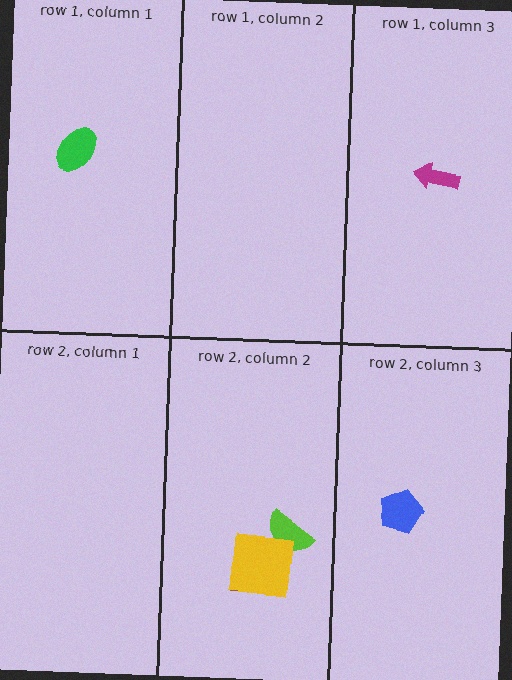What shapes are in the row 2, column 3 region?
The blue pentagon.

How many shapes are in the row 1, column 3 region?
1.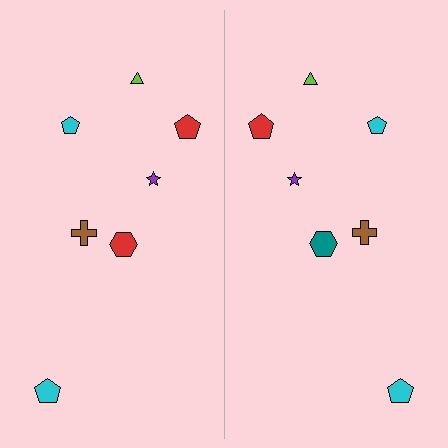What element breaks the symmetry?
The teal hexagon on the right side breaks the symmetry — its mirror counterpart is red.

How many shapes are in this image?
There are 14 shapes in this image.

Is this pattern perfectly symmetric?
No, the pattern is not perfectly symmetric. The teal hexagon on the right side breaks the symmetry — its mirror counterpart is red.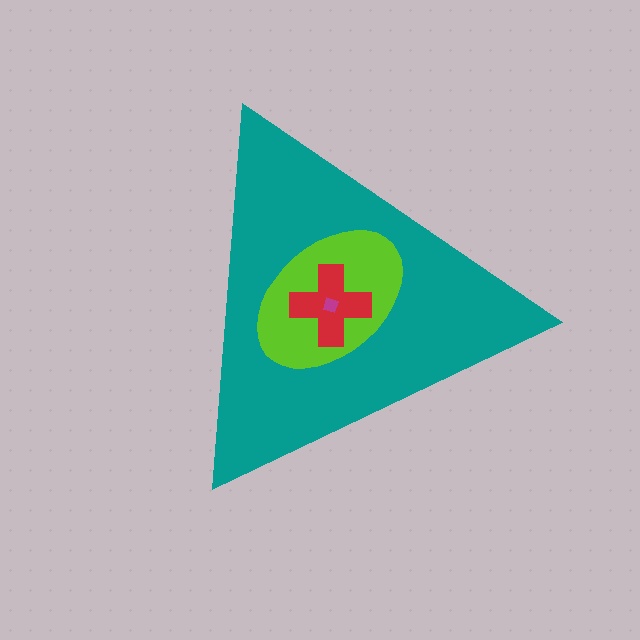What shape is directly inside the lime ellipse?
The red cross.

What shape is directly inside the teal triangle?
The lime ellipse.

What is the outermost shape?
The teal triangle.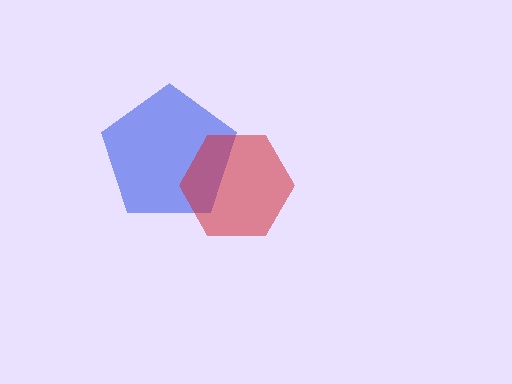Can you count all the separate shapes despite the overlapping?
Yes, there are 2 separate shapes.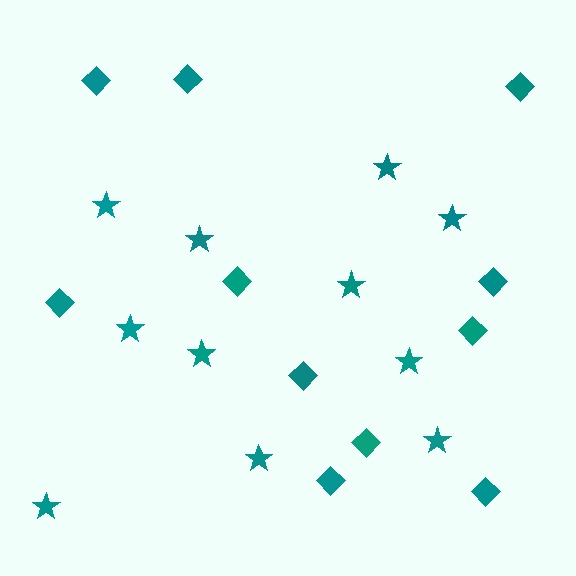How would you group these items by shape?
There are 2 groups: one group of stars (11) and one group of diamonds (11).